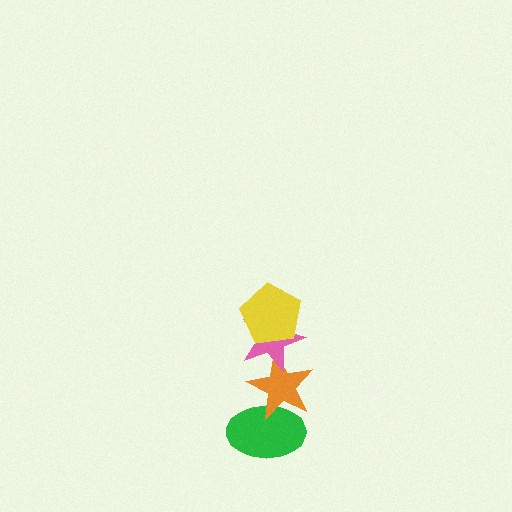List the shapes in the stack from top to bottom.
From top to bottom: the yellow pentagon, the pink star, the orange star, the green ellipse.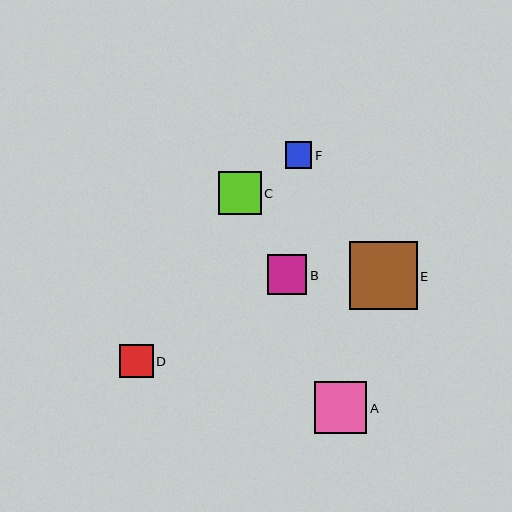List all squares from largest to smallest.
From largest to smallest: E, A, C, B, D, F.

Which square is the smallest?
Square F is the smallest with a size of approximately 27 pixels.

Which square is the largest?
Square E is the largest with a size of approximately 68 pixels.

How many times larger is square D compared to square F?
Square D is approximately 1.3 times the size of square F.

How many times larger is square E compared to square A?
Square E is approximately 1.3 times the size of square A.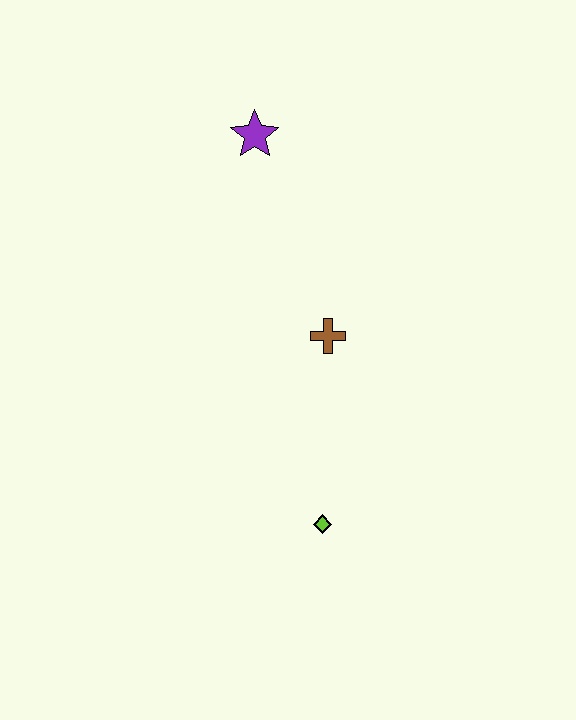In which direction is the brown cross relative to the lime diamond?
The brown cross is above the lime diamond.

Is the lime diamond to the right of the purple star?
Yes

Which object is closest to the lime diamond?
The brown cross is closest to the lime diamond.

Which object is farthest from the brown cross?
The purple star is farthest from the brown cross.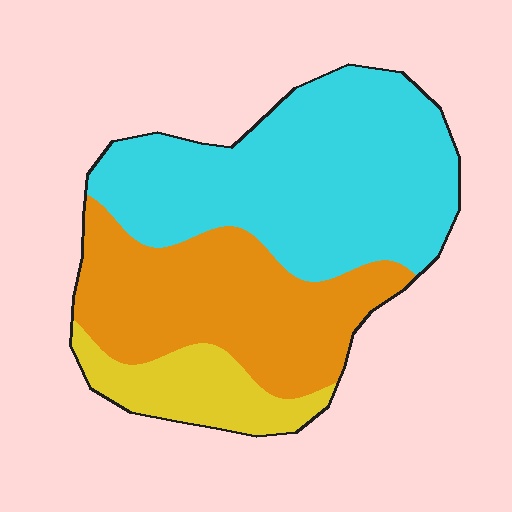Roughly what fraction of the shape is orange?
Orange covers roughly 35% of the shape.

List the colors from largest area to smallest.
From largest to smallest: cyan, orange, yellow.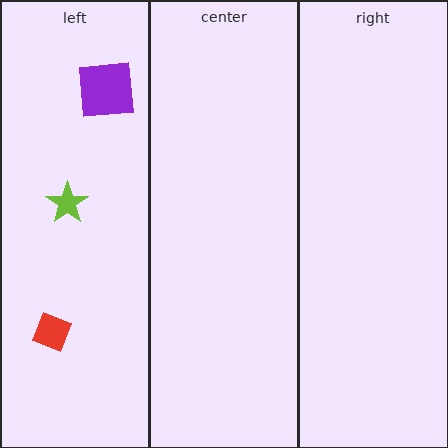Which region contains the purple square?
The left region.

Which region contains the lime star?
The left region.